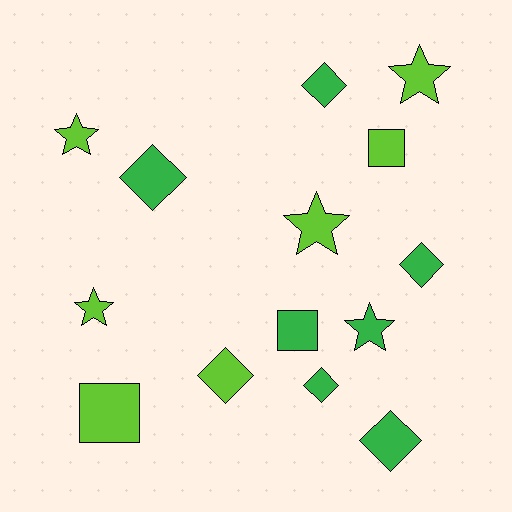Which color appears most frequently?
Lime, with 7 objects.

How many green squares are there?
There is 1 green square.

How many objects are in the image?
There are 14 objects.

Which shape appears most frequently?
Diamond, with 6 objects.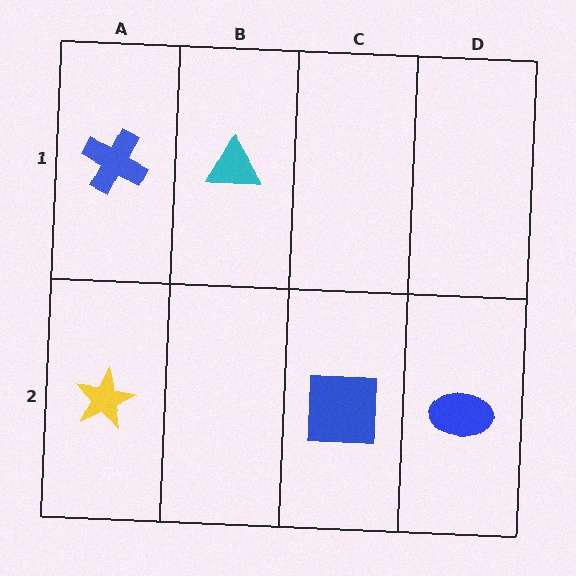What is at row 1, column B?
A cyan triangle.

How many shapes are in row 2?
3 shapes.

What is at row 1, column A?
A blue cross.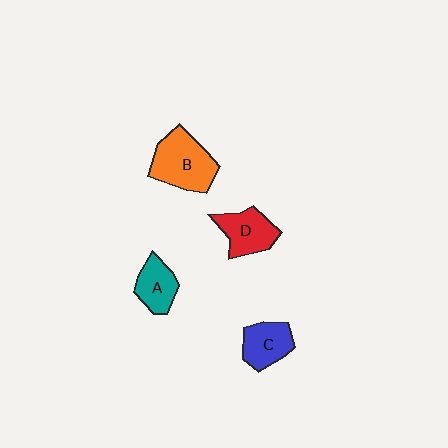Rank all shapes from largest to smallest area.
From largest to smallest: B (orange), D (red), C (blue), A (teal).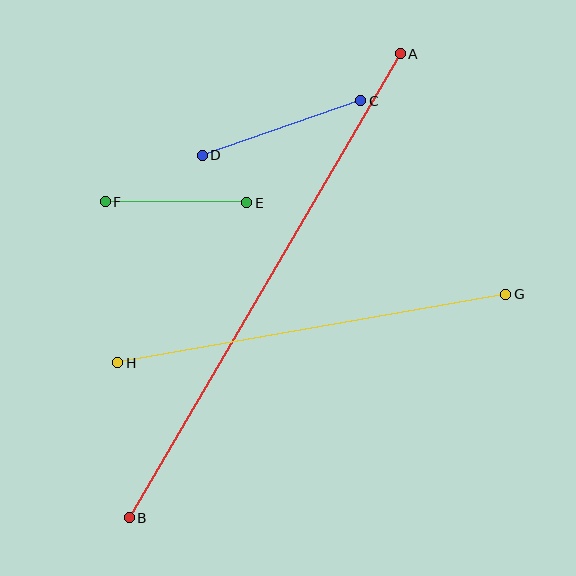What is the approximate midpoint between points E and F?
The midpoint is at approximately (176, 202) pixels.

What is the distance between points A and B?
The distance is approximately 537 pixels.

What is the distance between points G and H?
The distance is approximately 394 pixels.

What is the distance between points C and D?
The distance is approximately 167 pixels.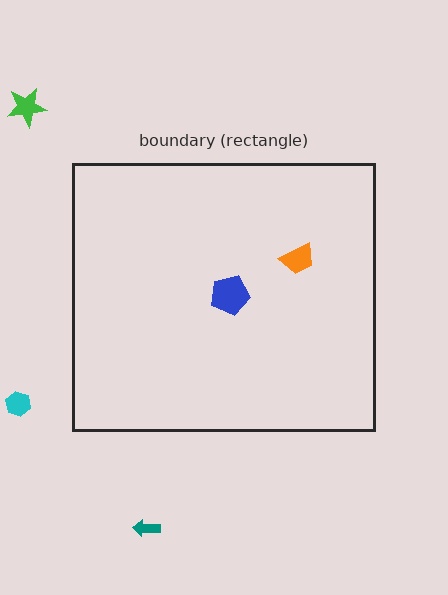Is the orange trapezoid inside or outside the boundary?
Inside.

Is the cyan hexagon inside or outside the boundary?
Outside.